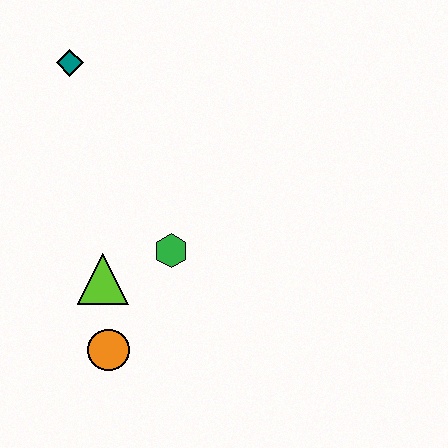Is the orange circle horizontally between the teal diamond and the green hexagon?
Yes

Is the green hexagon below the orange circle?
No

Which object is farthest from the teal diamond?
The orange circle is farthest from the teal diamond.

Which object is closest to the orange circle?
The lime triangle is closest to the orange circle.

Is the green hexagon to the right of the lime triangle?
Yes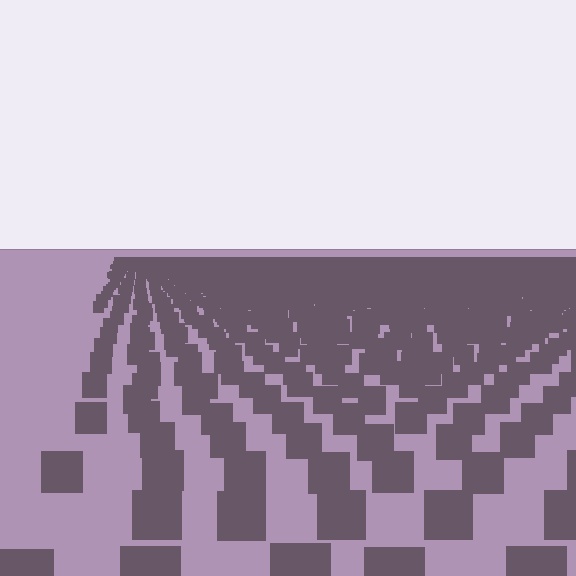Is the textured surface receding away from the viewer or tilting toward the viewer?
The surface is receding away from the viewer. Texture elements get smaller and denser toward the top.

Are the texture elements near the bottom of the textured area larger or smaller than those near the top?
Larger. Near the bottom, elements are closer to the viewer and appear at a bigger on-screen size.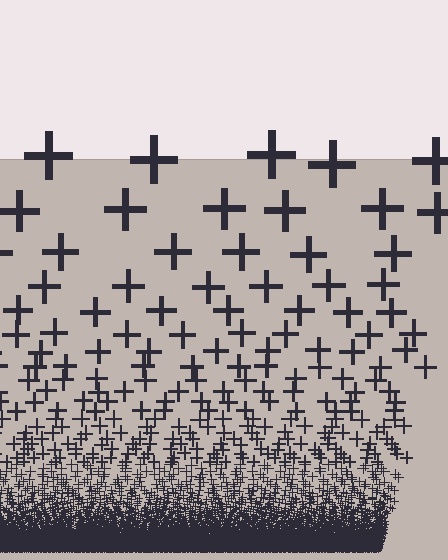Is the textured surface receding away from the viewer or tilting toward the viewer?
The surface appears to tilt toward the viewer. Texture elements get larger and sparser toward the top.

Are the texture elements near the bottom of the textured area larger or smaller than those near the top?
Smaller. The gradient is inverted — elements near the bottom are smaller and denser.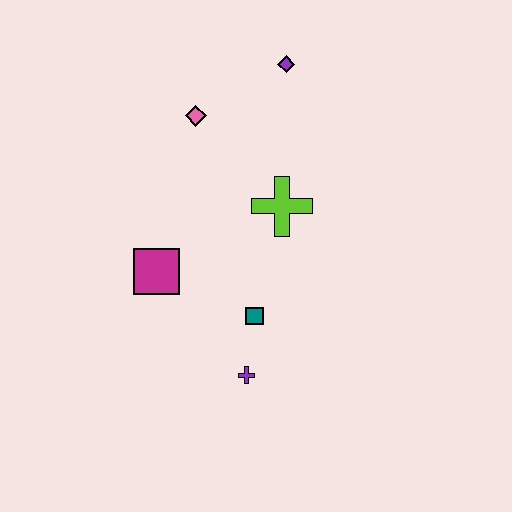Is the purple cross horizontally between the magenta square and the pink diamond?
No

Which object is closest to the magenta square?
The teal square is closest to the magenta square.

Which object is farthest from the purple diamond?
The purple cross is farthest from the purple diamond.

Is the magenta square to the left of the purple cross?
Yes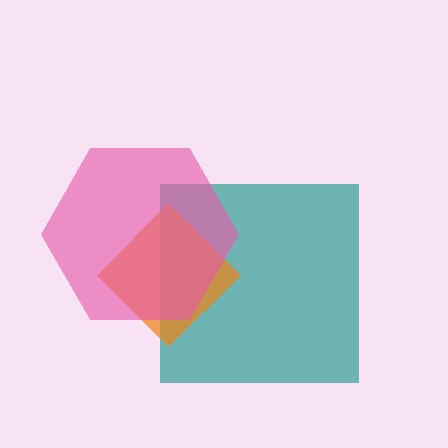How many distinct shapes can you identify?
There are 3 distinct shapes: a teal square, an orange diamond, a pink hexagon.